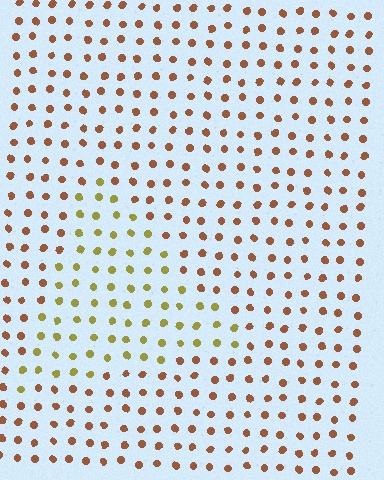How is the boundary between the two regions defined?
The boundary is defined purely by a slight shift in hue (about 41 degrees). Spacing, size, and orientation are identical on both sides.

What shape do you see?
I see a triangle.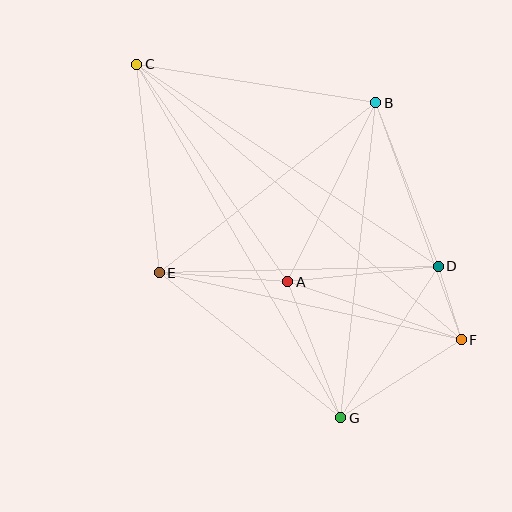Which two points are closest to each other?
Points D and F are closest to each other.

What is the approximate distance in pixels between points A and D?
The distance between A and D is approximately 151 pixels.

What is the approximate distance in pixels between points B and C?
The distance between B and C is approximately 242 pixels.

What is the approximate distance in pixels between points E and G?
The distance between E and G is approximately 232 pixels.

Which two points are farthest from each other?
Points C and F are farthest from each other.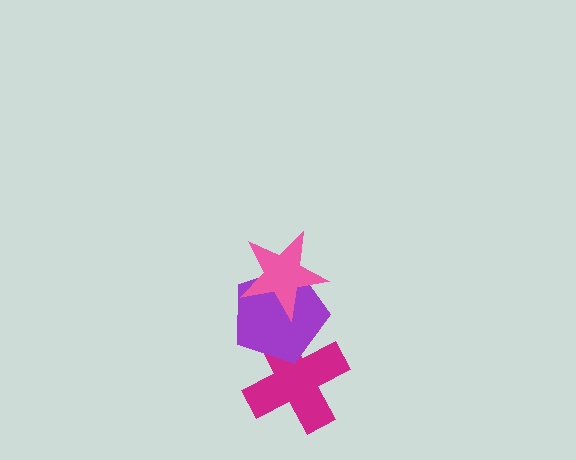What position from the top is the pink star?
The pink star is 1st from the top.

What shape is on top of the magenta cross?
The purple pentagon is on top of the magenta cross.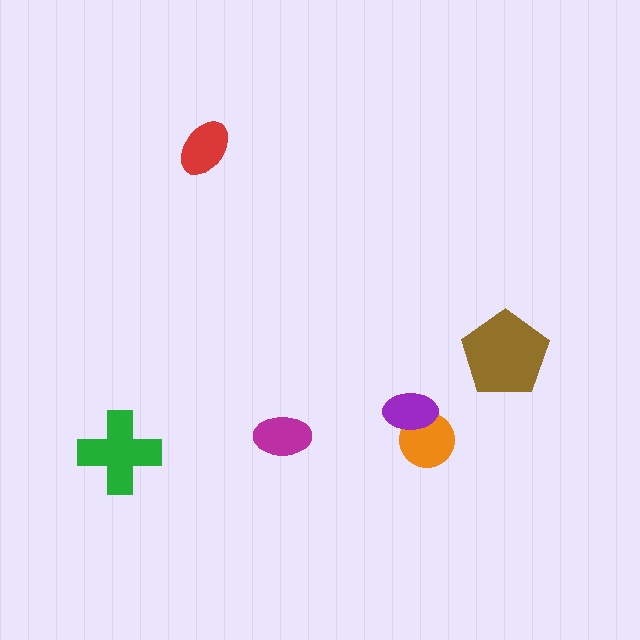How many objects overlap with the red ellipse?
0 objects overlap with the red ellipse.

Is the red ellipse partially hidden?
No, no other shape covers it.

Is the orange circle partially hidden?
Yes, it is partially covered by another shape.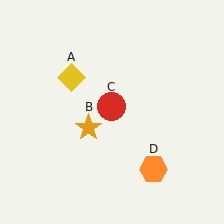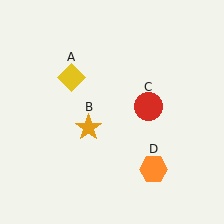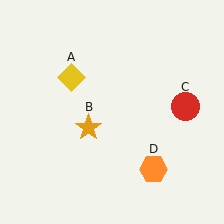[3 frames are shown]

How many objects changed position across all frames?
1 object changed position: red circle (object C).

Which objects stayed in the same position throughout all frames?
Yellow diamond (object A) and orange star (object B) and orange hexagon (object D) remained stationary.